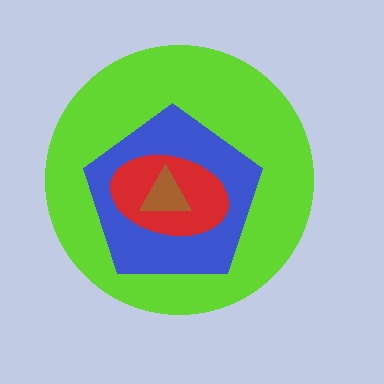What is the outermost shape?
The lime circle.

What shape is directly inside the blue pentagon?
The red ellipse.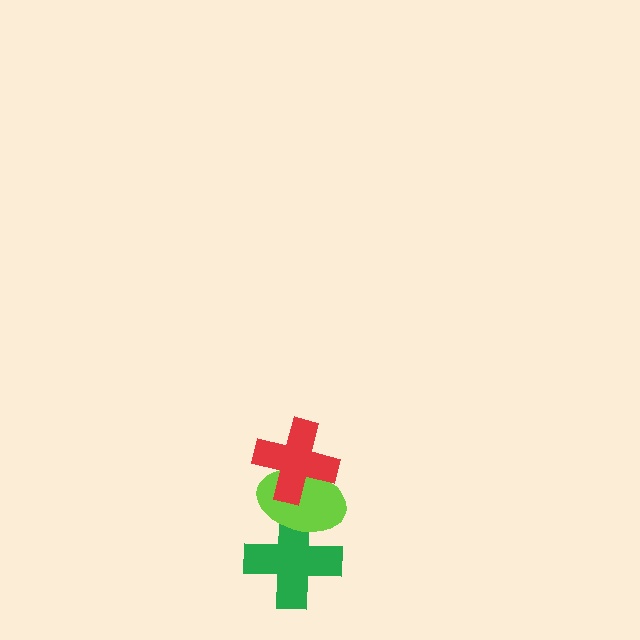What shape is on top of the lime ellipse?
The red cross is on top of the lime ellipse.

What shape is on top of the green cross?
The lime ellipse is on top of the green cross.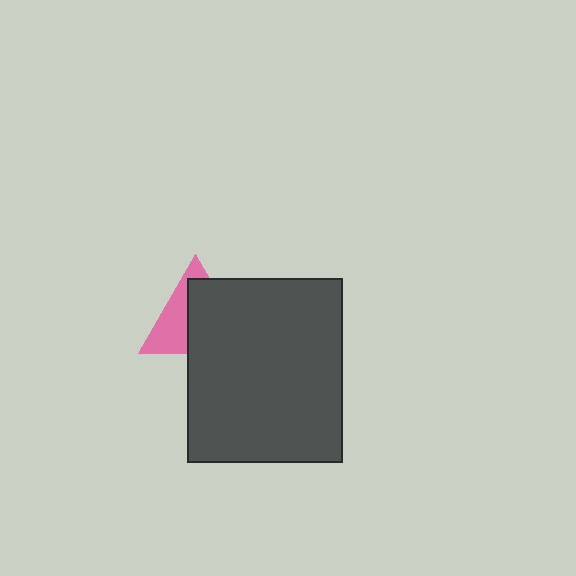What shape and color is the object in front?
The object in front is a dark gray rectangle.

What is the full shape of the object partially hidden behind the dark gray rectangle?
The partially hidden object is a pink triangle.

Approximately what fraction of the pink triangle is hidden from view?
Roughly 58% of the pink triangle is hidden behind the dark gray rectangle.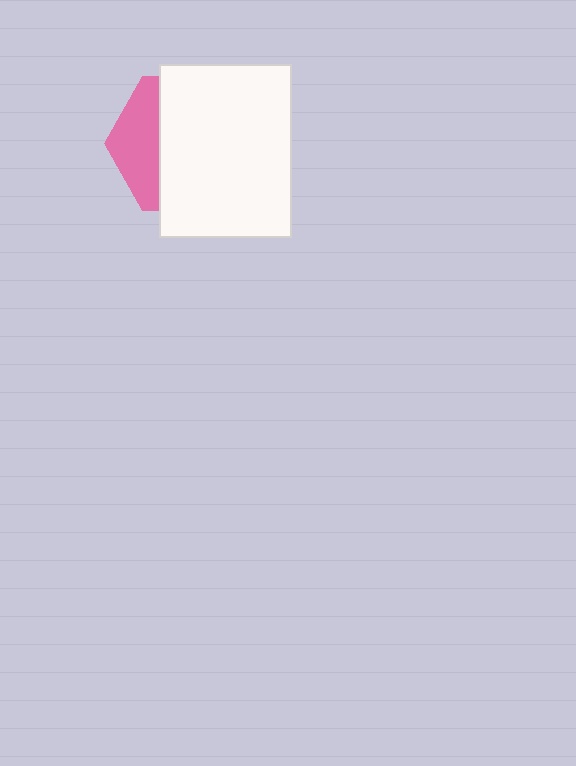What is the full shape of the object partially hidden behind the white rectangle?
The partially hidden object is a pink hexagon.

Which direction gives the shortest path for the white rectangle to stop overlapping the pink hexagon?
Moving right gives the shortest separation.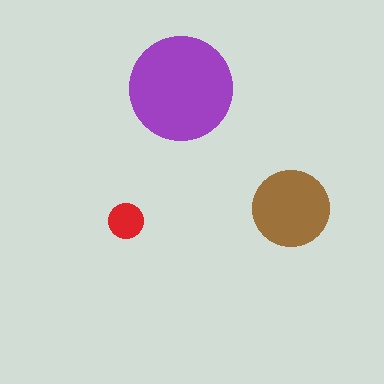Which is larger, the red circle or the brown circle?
The brown one.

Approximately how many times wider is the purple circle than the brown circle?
About 1.5 times wider.